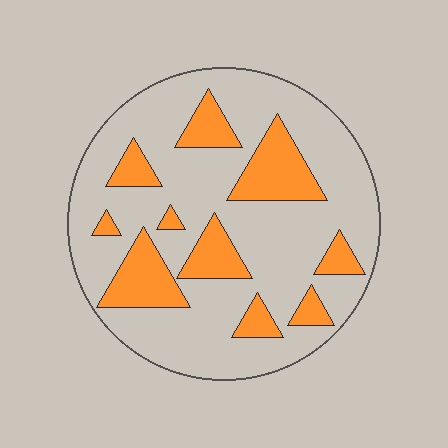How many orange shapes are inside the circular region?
10.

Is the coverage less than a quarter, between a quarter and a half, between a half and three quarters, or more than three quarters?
Less than a quarter.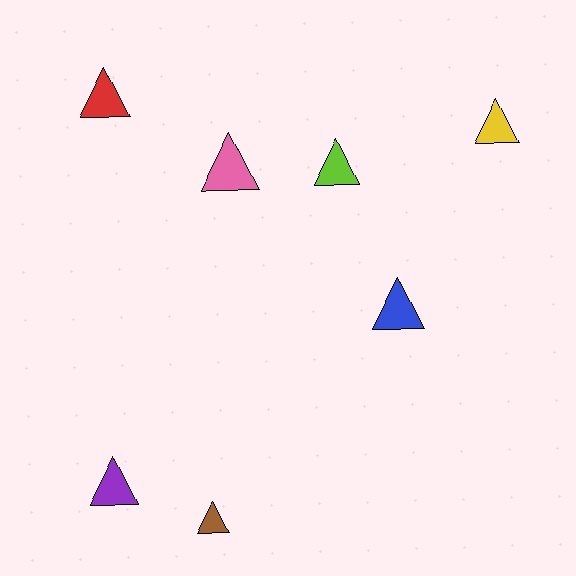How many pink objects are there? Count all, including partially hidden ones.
There is 1 pink object.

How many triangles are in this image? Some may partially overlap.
There are 7 triangles.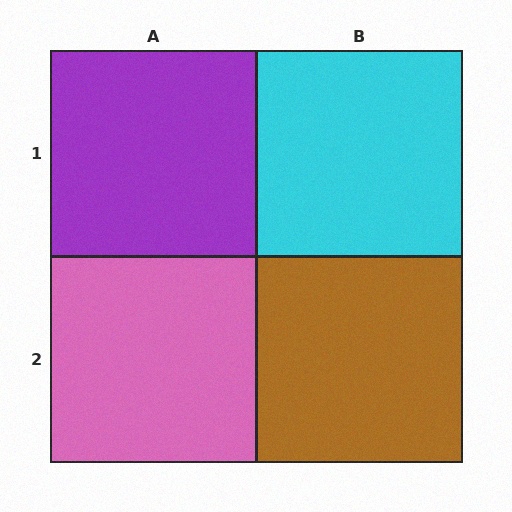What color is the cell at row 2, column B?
Brown.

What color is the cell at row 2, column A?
Pink.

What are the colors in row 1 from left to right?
Purple, cyan.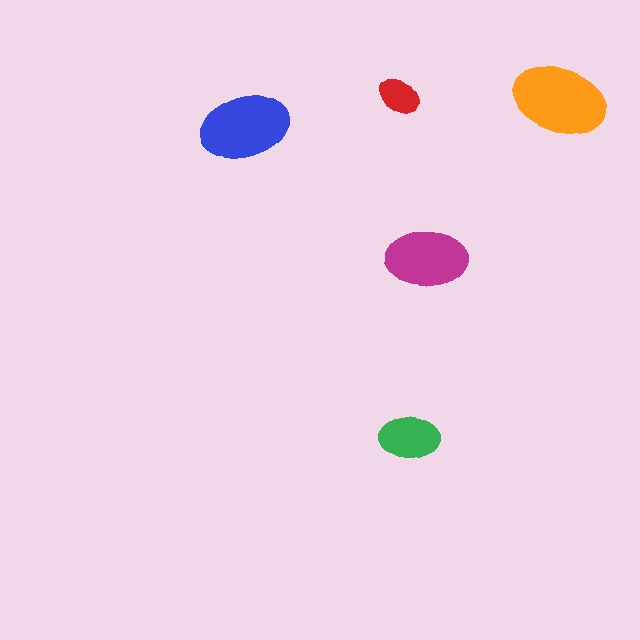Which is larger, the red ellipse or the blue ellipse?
The blue one.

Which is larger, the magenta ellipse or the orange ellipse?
The orange one.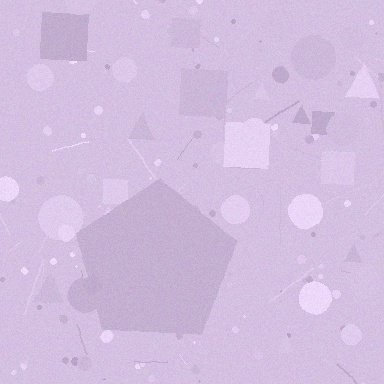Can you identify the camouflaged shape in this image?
The camouflaged shape is a pentagon.